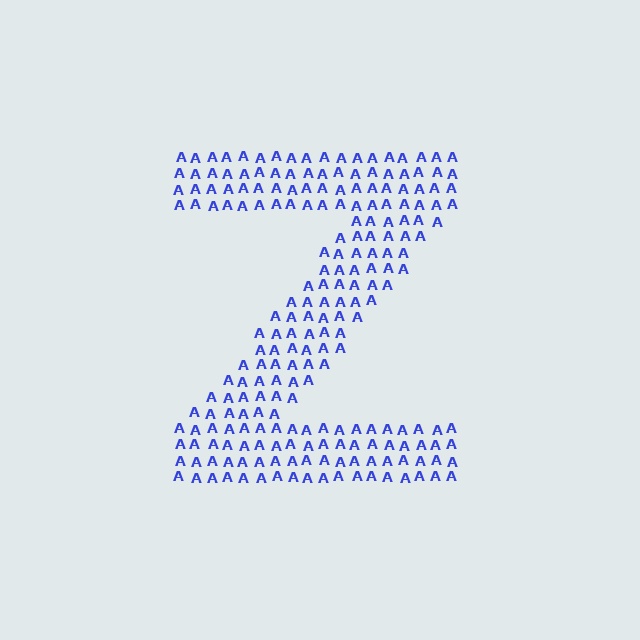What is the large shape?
The large shape is the letter Z.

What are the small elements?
The small elements are letter A's.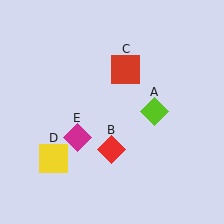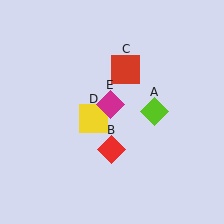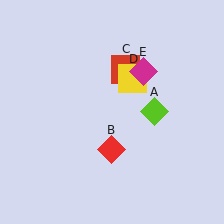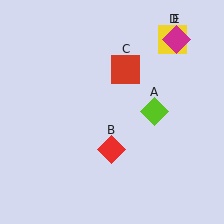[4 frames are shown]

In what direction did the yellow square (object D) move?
The yellow square (object D) moved up and to the right.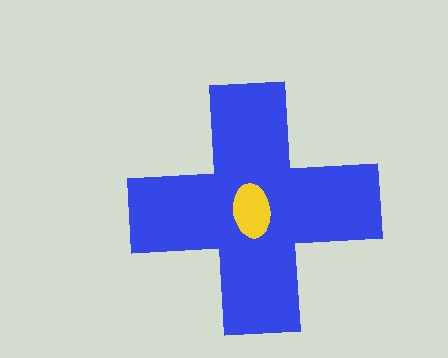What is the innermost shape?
The yellow ellipse.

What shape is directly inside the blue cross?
The yellow ellipse.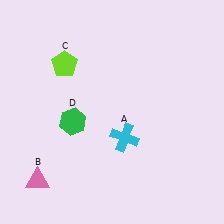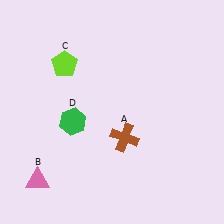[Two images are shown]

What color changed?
The cross (A) changed from cyan in Image 1 to brown in Image 2.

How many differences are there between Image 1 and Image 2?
There is 1 difference between the two images.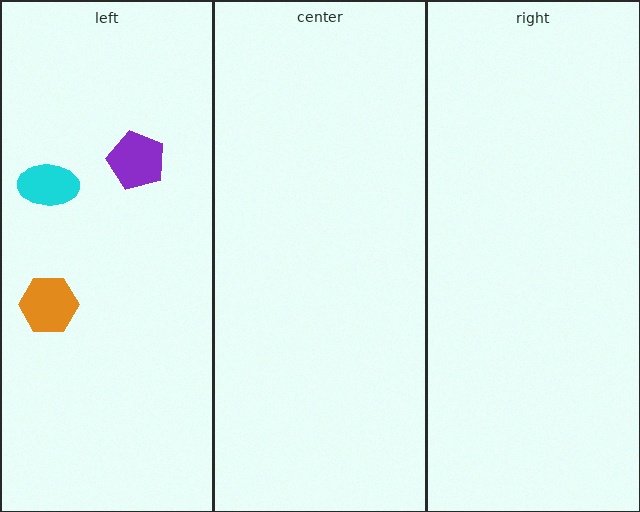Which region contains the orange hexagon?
The left region.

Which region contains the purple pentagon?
The left region.